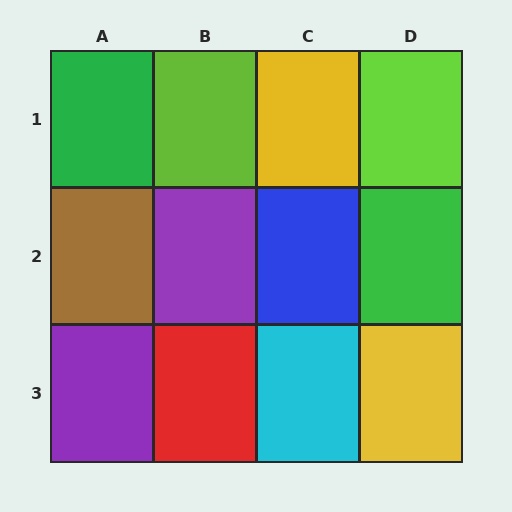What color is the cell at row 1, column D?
Lime.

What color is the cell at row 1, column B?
Lime.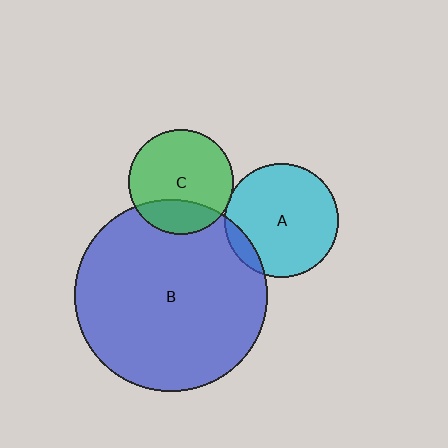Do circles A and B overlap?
Yes.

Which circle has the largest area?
Circle B (blue).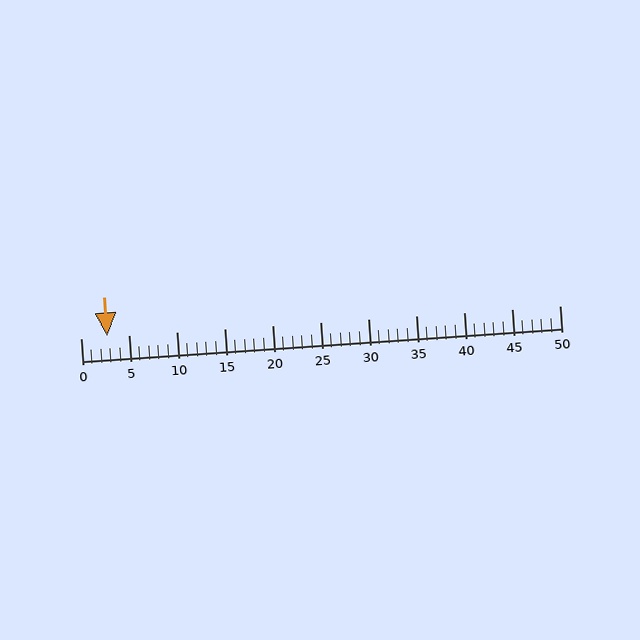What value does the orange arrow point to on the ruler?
The orange arrow points to approximately 3.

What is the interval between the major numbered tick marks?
The major tick marks are spaced 5 units apart.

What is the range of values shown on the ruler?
The ruler shows values from 0 to 50.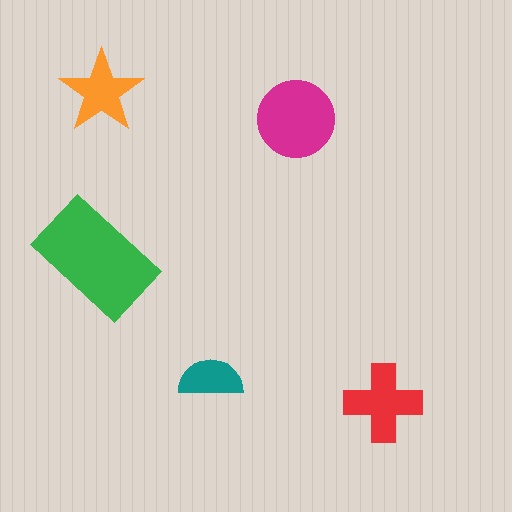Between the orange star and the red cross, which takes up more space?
The red cross.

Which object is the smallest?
The teal semicircle.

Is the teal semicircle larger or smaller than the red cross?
Smaller.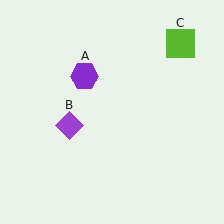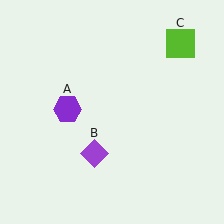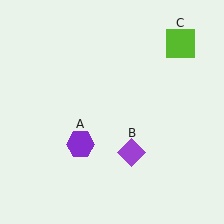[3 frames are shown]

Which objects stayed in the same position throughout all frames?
Lime square (object C) remained stationary.